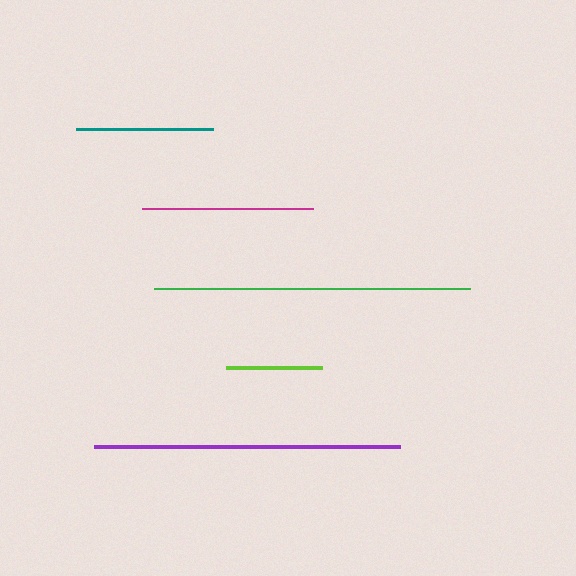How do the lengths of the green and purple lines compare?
The green and purple lines are approximately the same length.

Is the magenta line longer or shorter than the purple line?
The purple line is longer than the magenta line.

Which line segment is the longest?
The green line is the longest at approximately 316 pixels.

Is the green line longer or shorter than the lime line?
The green line is longer than the lime line.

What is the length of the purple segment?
The purple segment is approximately 306 pixels long.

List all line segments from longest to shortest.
From longest to shortest: green, purple, magenta, teal, lime.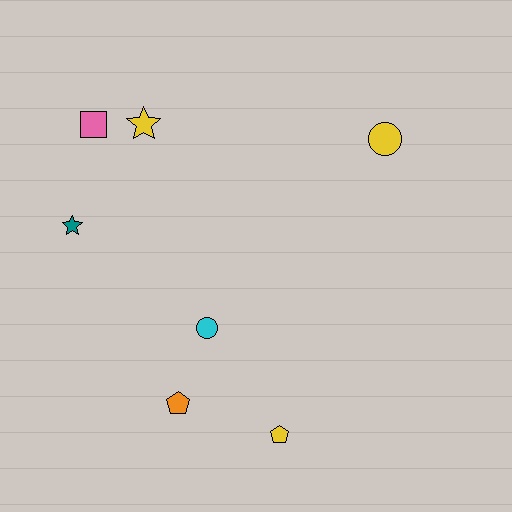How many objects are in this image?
There are 7 objects.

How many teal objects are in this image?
There is 1 teal object.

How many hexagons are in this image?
There are no hexagons.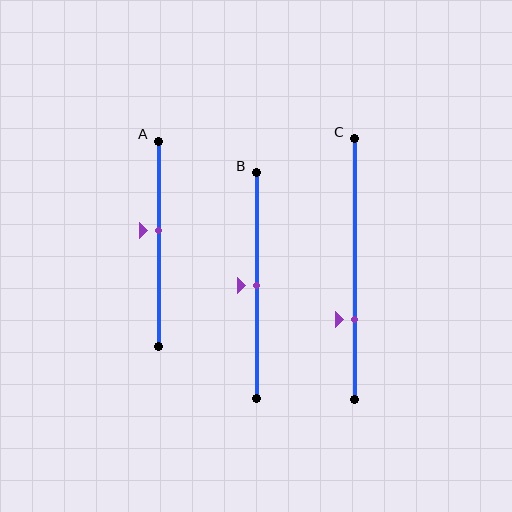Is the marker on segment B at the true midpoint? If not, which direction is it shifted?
Yes, the marker on segment B is at the true midpoint.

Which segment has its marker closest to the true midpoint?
Segment B has its marker closest to the true midpoint.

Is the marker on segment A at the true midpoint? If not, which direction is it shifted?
No, the marker on segment A is shifted upward by about 6% of the segment length.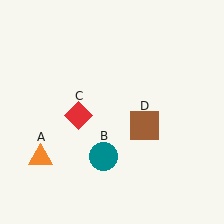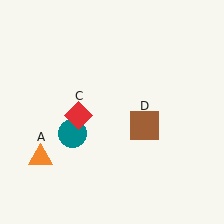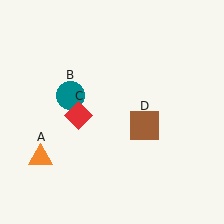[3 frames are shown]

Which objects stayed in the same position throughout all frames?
Orange triangle (object A) and red diamond (object C) and brown square (object D) remained stationary.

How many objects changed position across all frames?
1 object changed position: teal circle (object B).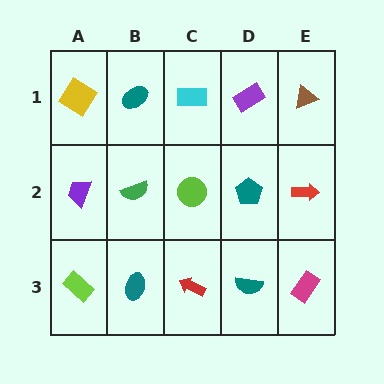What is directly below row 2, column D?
A teal semicircle.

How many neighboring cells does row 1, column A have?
2.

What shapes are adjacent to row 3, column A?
A purple trapezoid (row 2, column A), a teal ellipse (row 3, column B).